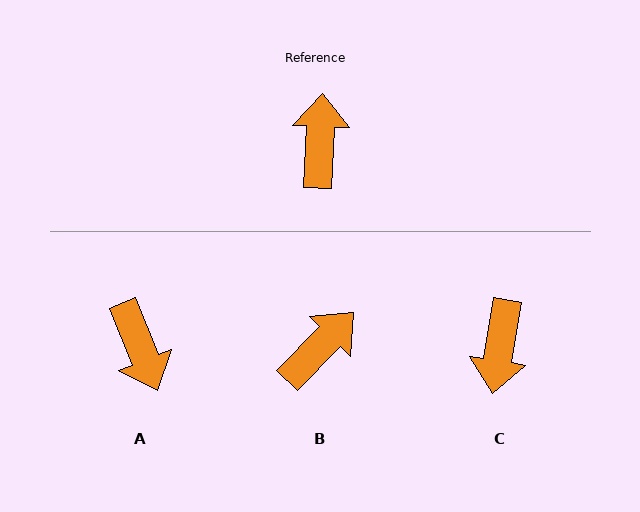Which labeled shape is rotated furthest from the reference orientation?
C, about 174 degrees away.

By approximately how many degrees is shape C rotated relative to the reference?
Approximately 174 degrees counter-clockwise.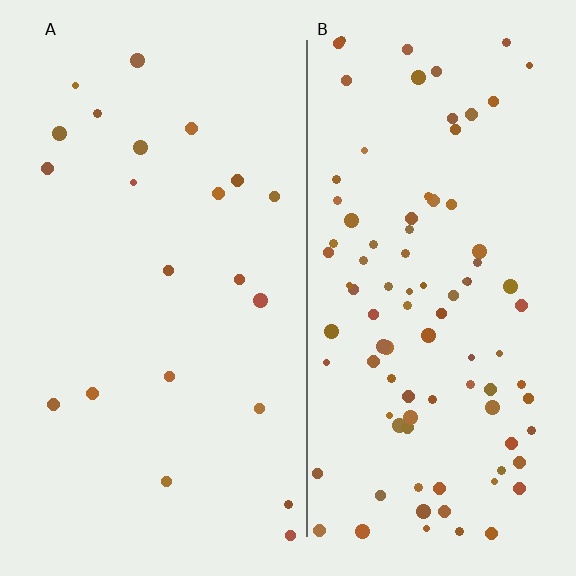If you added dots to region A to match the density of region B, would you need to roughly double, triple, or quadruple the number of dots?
Approximately quadruple.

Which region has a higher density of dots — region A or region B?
B (the right).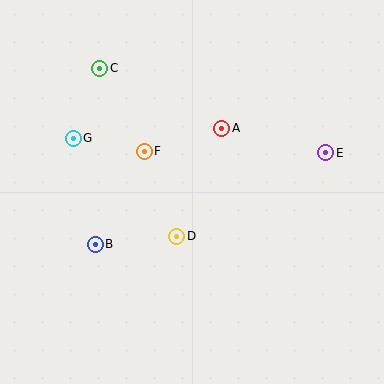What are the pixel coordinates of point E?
Point E is at (326, 153).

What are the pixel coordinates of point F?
Point F is at (144, 151).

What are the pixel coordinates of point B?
Point B is at (95, 244).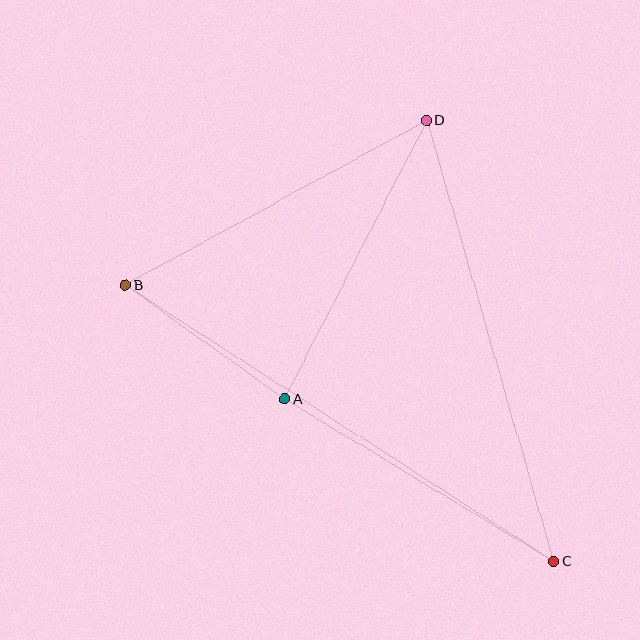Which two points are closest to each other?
Points A and B are closest to each other.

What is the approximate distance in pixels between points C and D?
The distance between C and D is approximately 459 pixels.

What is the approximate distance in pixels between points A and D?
The distance between A and D is approximately 313 pixels.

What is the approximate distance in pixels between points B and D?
The distance between B and D is approximately 344 pixels.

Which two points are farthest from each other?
Points B and C are farthest from each other.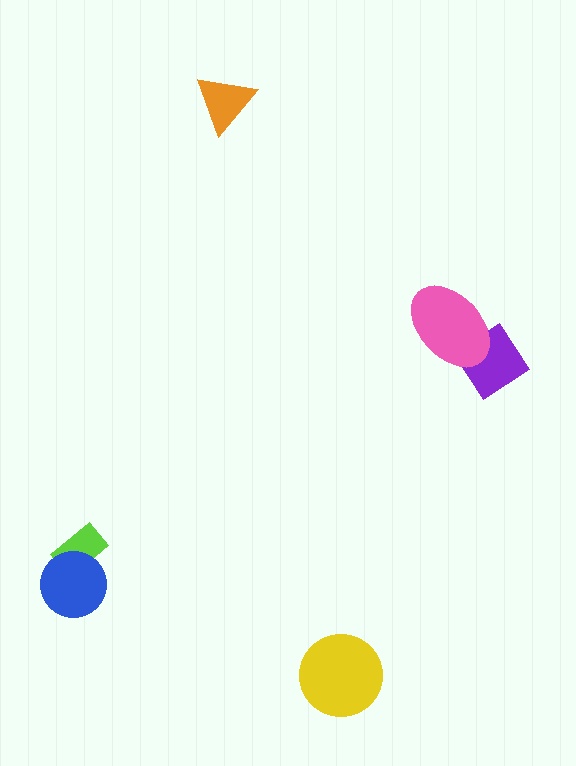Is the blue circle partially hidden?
No, no other shape covers it.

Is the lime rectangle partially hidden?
Yes, it is partially covered by another shape.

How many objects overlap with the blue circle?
1 object overlaps with the blue circle.